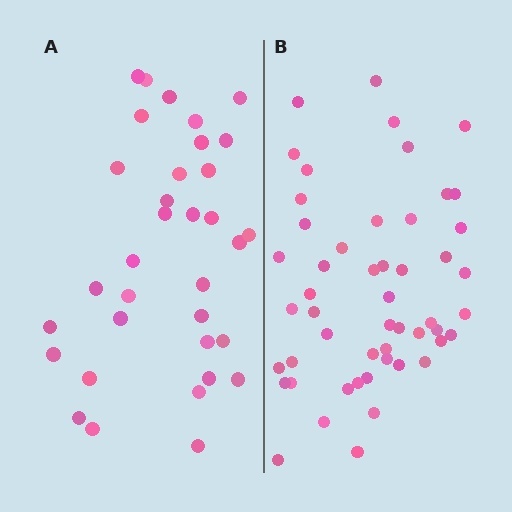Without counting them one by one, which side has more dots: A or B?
Region B (the right region) has more dots.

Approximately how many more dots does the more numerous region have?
Region B has approximately 15 more dots than region A.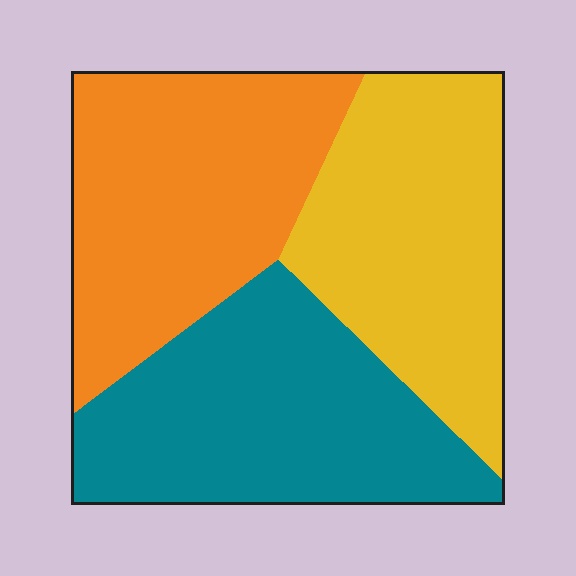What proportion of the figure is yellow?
Yellow covers about 30% of the figure.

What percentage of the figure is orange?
Orange covers 34% of the figure.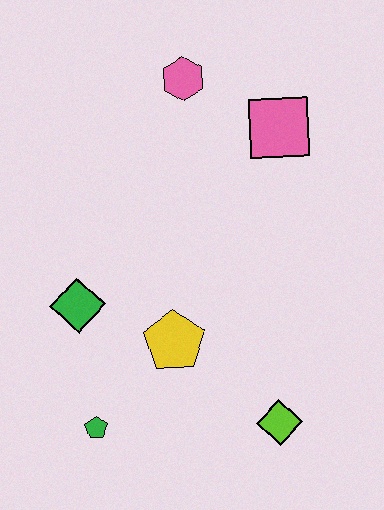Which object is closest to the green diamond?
The yellow pentagon is closest to the green diamond.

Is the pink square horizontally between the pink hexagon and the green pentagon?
No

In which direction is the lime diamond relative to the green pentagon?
The lime diamond is to the right of the green pentagon.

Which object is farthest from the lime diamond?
The pink hexagon is farthest from the lime diamond.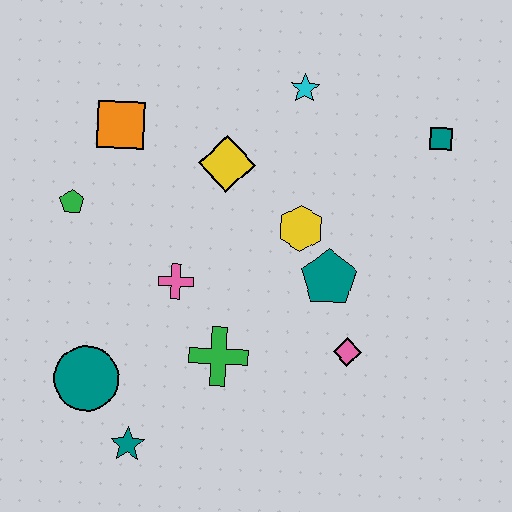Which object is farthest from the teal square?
The teal star is farthest from the teal square.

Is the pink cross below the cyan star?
Yes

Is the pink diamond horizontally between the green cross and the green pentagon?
No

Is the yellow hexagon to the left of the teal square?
Yes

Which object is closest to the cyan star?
The yellow diamond is closest to the cyan star.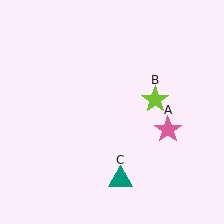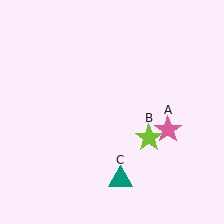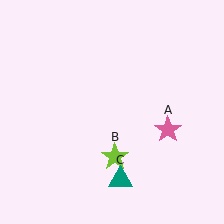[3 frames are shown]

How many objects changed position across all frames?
1 object changed position: lime star (object B).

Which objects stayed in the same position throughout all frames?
Pink star (object A) and teal triangle (object C) remained stationary.